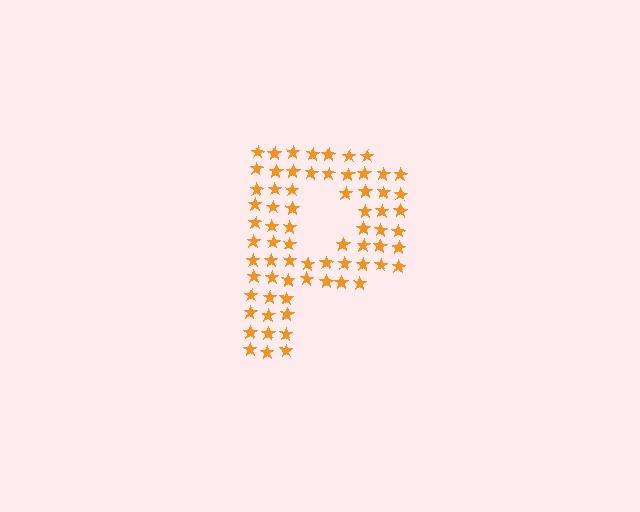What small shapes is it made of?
It is made of small stars.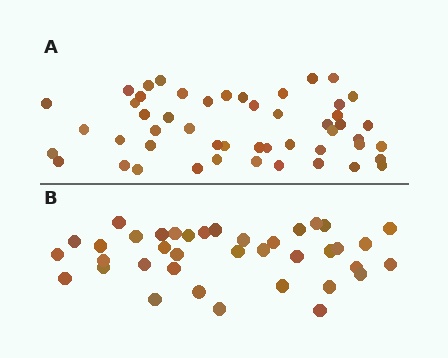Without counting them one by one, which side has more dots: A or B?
Region A (the top region) has more dots.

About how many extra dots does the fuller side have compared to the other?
Region A has roughly 12 or so more dots than region B.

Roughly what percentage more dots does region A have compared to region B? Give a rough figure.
About 30% more.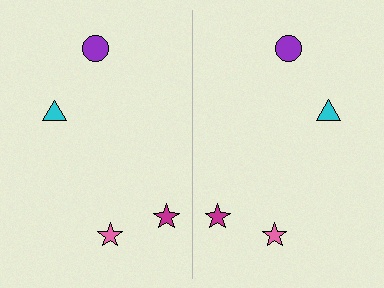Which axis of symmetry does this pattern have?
The pattern has a vertical axis of symmetry running through the center of the image.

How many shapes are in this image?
There are 8 shapes in this image.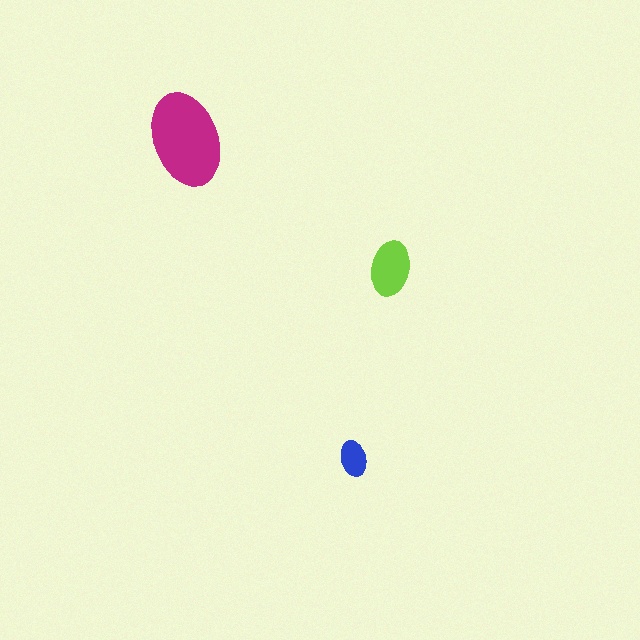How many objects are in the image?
There are 3 objects in the image.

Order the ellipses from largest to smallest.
the magenta one, the lime one, the blue one.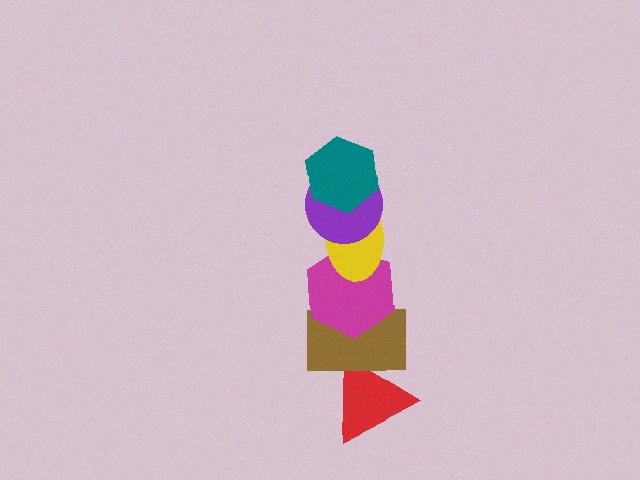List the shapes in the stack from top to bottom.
From top to bottom: the teal hexagon, the purple circle, the yellow ellipse, the magenta hexagon, the brown rectangle, the red triangle.